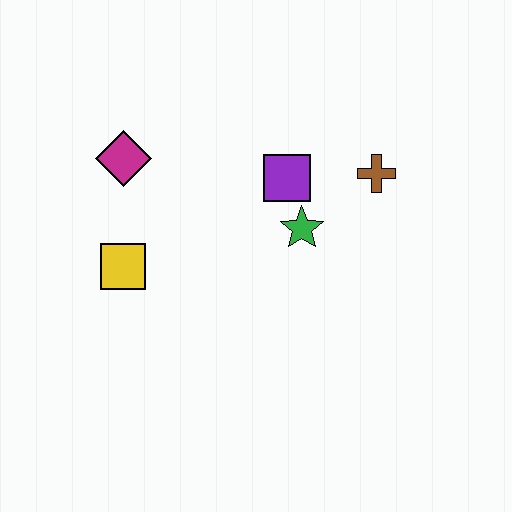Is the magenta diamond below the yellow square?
No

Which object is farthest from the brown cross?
The yellow square is farthest from the brown cross.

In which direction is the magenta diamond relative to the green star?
The magenta diamond is to the left of the green star.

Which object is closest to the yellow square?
The magenta diamond is closest to the yellow square.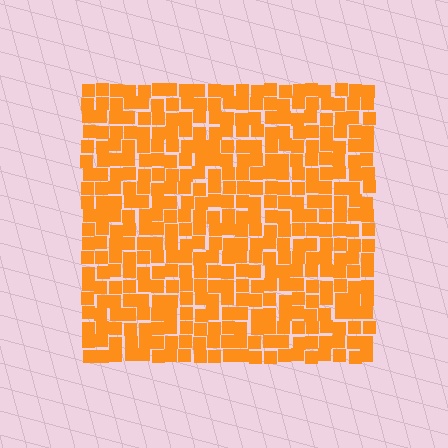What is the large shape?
The large shape is a square.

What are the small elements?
The small elements are squares.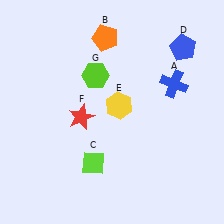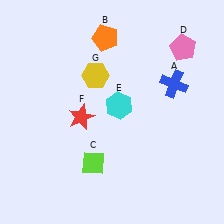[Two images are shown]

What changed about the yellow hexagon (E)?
In Image 1, E is yellow. In Image 2, it changed to cyan.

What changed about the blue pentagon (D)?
In Image 1, D is blue. In Image 2, it changed to pink.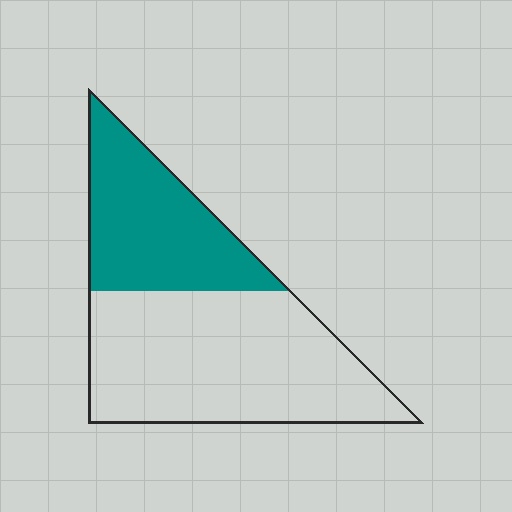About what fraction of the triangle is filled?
About three eighths (3/8).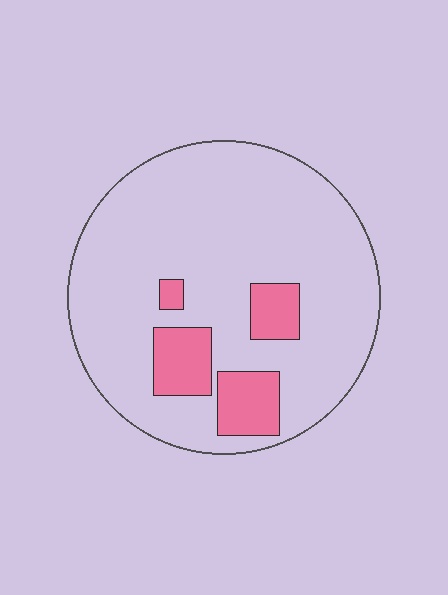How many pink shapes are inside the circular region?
4.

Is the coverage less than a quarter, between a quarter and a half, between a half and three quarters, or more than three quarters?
Less than a quarter.